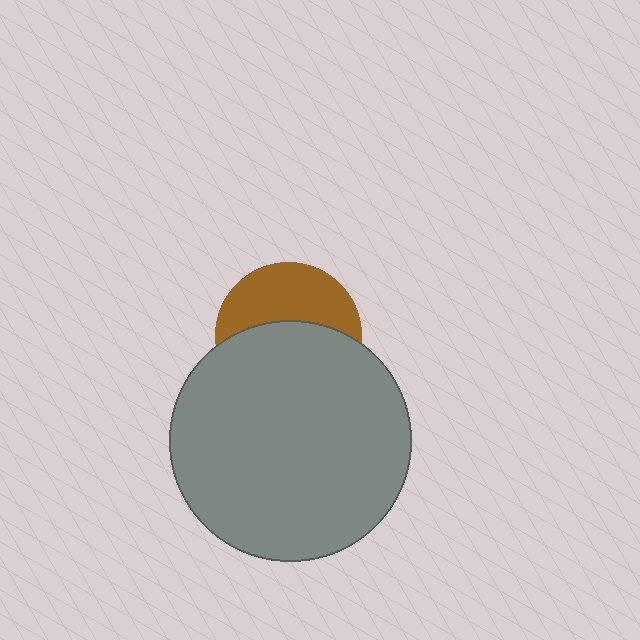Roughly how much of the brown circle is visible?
A small part of it is visible (roughly 43%).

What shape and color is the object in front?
The object in front is a gray circle.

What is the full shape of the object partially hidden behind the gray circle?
The partially hidden object is a brown circle.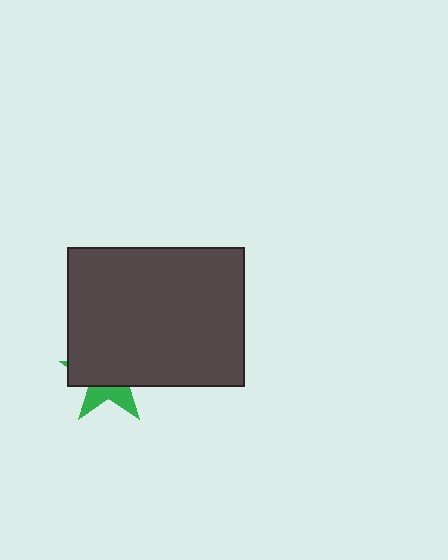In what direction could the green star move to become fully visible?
The green star could move down. That would shift it out from behind the dark gray rectangle entirely.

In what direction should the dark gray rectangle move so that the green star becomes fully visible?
The dark gray rectangle should move up. That is the shortest direction to clear the overlap and leave the green star fully visible.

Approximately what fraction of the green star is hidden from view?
Roughly 67% of the green star is hidden behind the dark gray rectangle.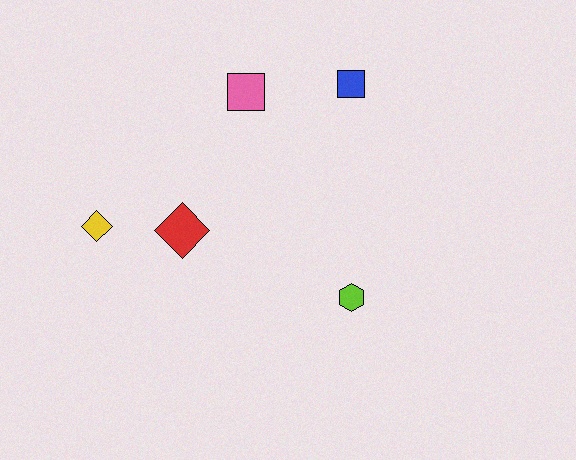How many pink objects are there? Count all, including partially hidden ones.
There is 1 pink object.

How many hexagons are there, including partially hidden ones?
There is 1 hexagon.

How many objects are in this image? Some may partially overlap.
There are 5 objects.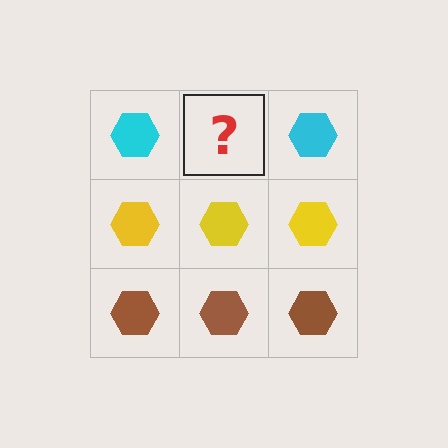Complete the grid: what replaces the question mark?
The question mark should be replaced with a cyan hexagon.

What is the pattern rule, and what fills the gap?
The rule is that each row has a consistent color. The gap should be filled with a cyan hexagon.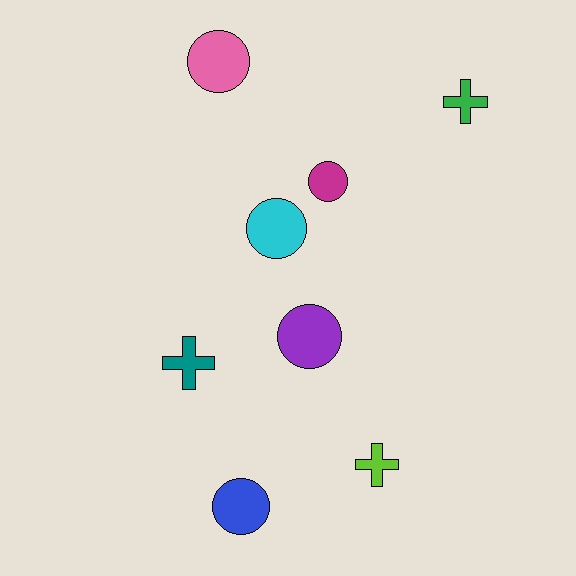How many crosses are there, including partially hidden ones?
There are 3 crosses.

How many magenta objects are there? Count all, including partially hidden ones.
There is 1 magenta object.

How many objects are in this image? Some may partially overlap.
There are 8 objects.